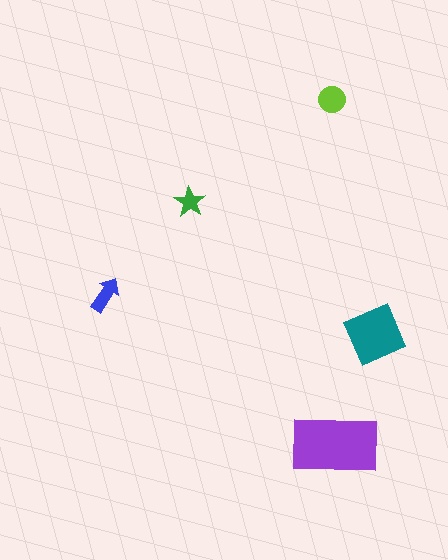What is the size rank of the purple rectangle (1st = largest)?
1st.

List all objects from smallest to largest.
The green star, the blue arrow, the lime circle, the teal diamond, the purple rectangle.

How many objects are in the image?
There are 5 objects in the image.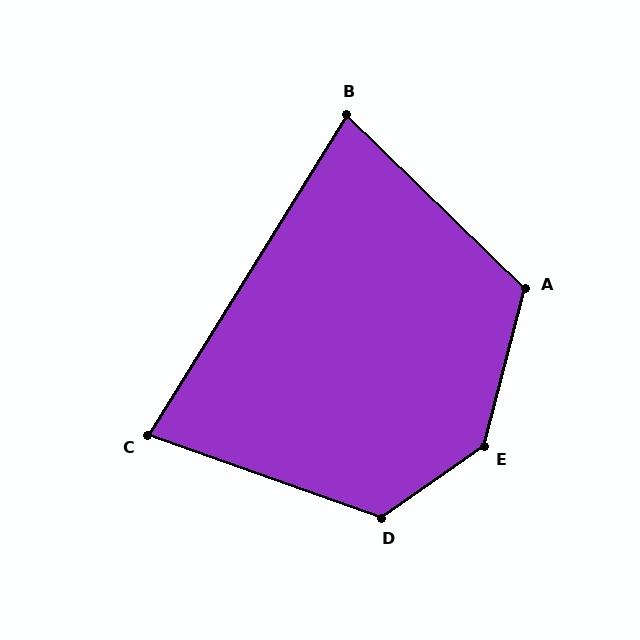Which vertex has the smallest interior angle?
B, at approximately 77 degrees.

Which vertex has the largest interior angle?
E, at approximately 139 degrees.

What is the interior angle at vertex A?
Approximately 120 degrees (obtuse).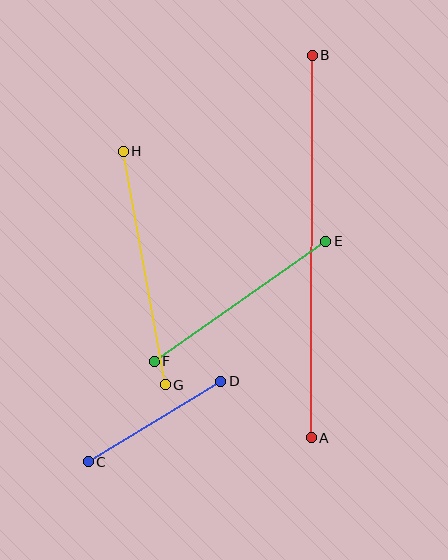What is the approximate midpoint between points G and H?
The midpoint is at approximately (144, 268) pixels.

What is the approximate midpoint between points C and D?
The midpoint is at approximately (155, 422) pixels.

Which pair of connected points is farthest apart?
Points A and B are farthest apart.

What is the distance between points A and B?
The distance is approximately 383 pixels.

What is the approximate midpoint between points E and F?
The midpoint is at approximately (240, 301) pixels.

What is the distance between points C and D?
The distance is approximately 155 pixels.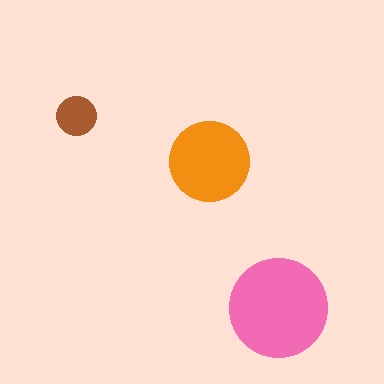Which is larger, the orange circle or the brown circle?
The orange one.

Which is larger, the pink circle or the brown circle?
The pink one.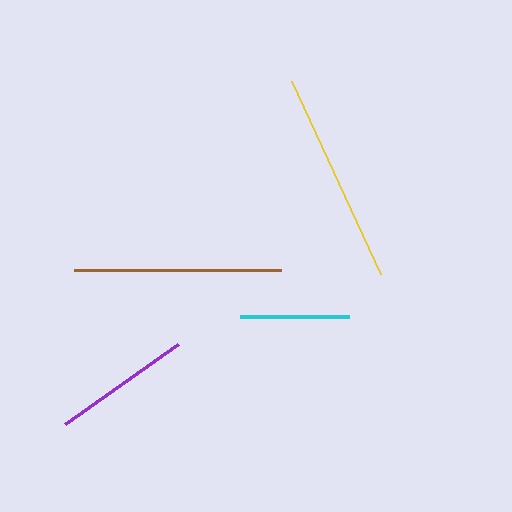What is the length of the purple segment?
The purple segment is approximately 138 pixels long.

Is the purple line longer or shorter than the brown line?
The brown line is longer than the purple line.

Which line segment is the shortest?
The cyan line is the shortest at approximately 109 pixels.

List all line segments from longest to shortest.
From longest to shortest: yellow, brown, purple, cyan.